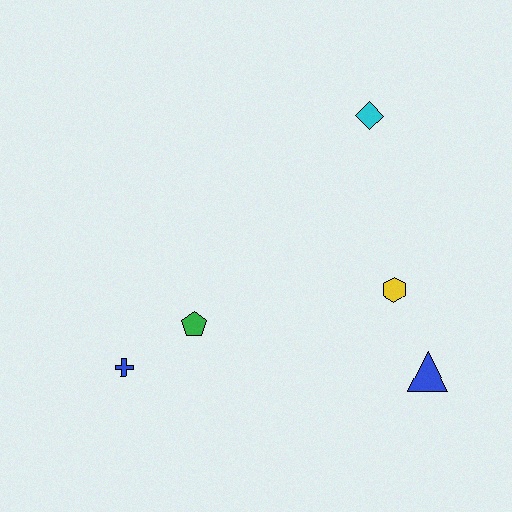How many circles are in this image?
There are no circles.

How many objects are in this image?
There are 5 objects.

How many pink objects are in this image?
There are no pink objects.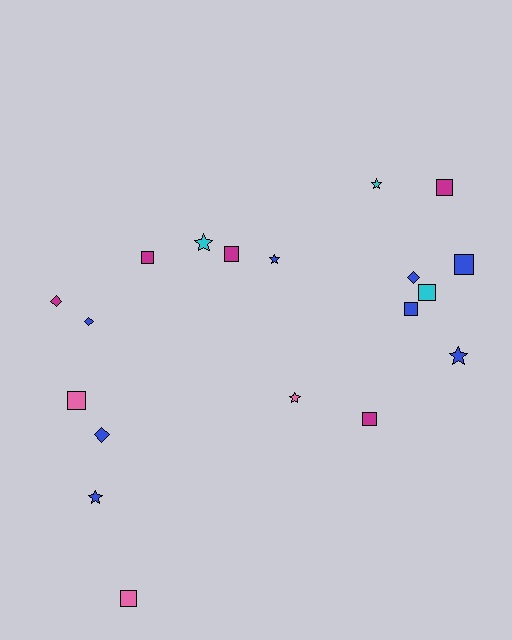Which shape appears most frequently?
Square, with 9 objects.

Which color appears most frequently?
Blue, with 8 objects.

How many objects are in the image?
There are 19 objects.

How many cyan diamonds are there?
There are no cyan diamonds.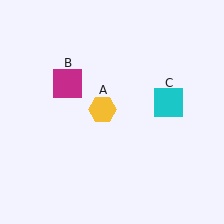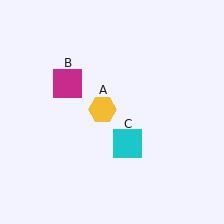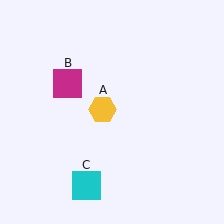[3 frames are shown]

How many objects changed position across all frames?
1 object changed position: cyan square (object C).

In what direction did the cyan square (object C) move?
The cyan square (object C) moved down and to the left.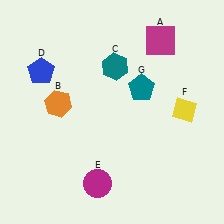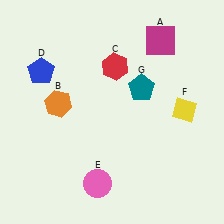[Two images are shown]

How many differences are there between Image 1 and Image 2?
There are 2 differences between the two images.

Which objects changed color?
C changed from teal to red. E changed from magenta to pink.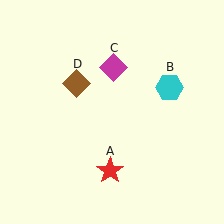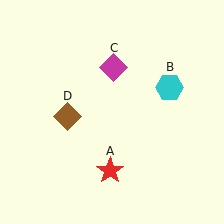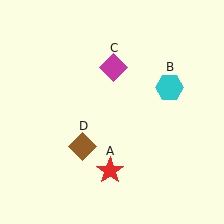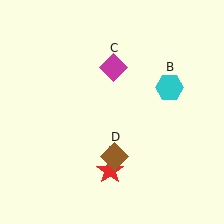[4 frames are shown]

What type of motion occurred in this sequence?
The brown diamond (object D) rotated counterclockwise around the center of the scene.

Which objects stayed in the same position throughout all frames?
Red star (object A) and cyan hexagon (object B) and magenta diamond (object C) remained stationary.